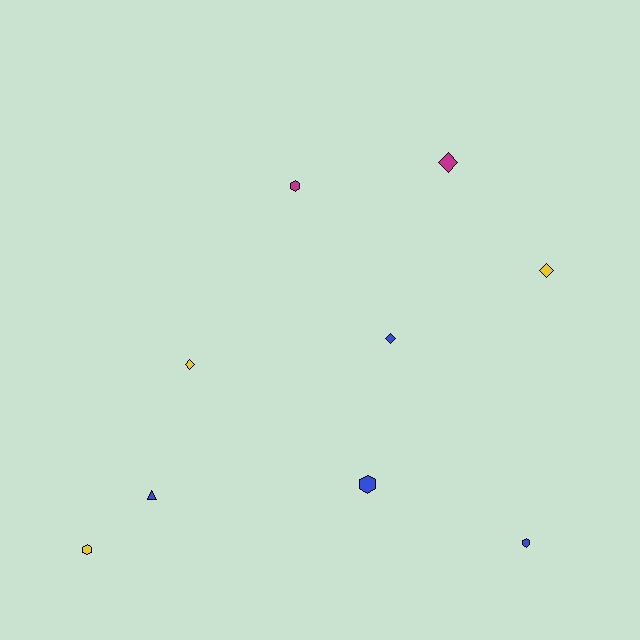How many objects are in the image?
There are 9 objects.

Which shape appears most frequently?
Hexagon, with 4 objects.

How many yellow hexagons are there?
There is 1 yellow hexagon.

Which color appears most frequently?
Blue, with 4 objects.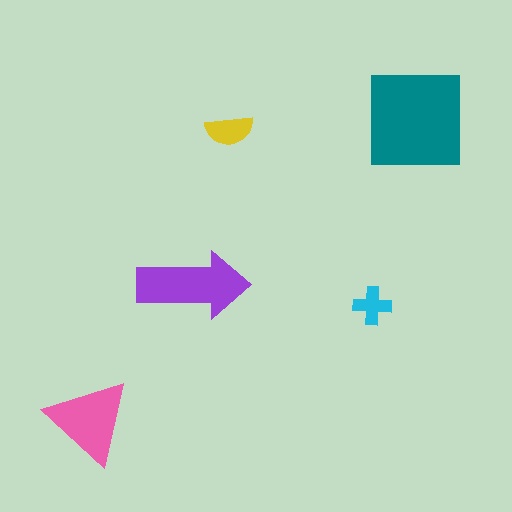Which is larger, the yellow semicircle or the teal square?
The teal square.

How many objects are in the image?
There are 5 objects in the image.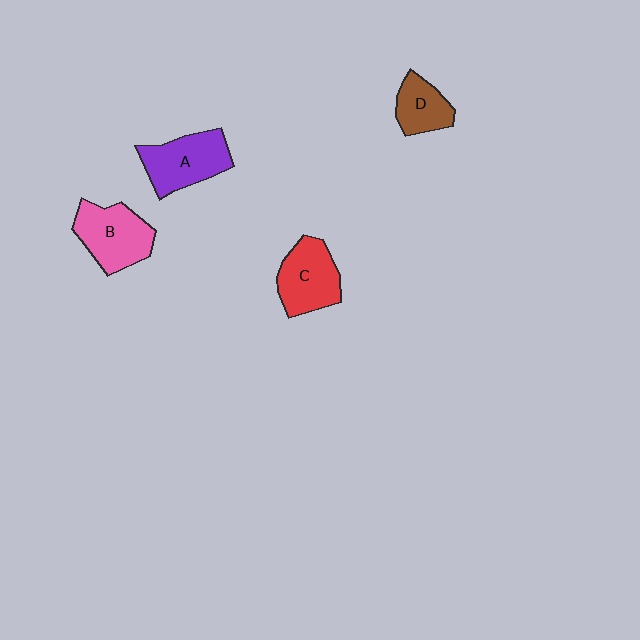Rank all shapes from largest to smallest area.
From largest to smallest: B (pink), A (purple), C (red), D (brown).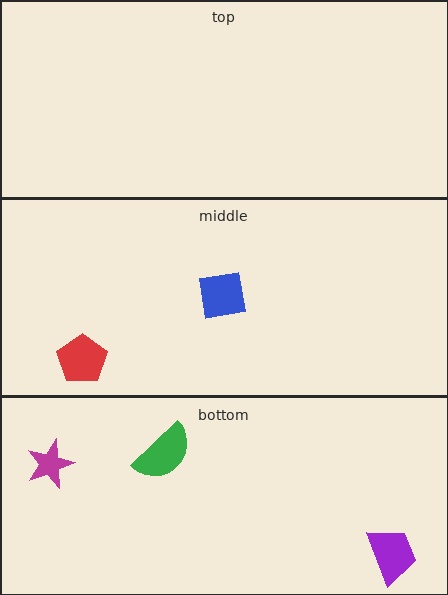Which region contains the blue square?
The middle region.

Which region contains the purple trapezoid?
The bottom region.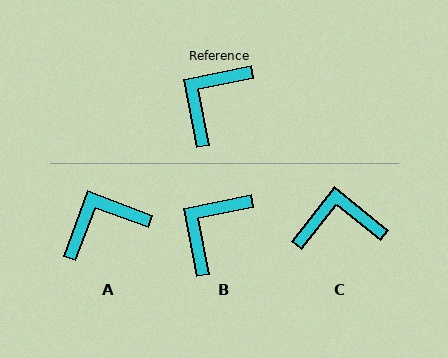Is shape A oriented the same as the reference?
No, it is off by about 32 degrees.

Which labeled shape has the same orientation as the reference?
B.